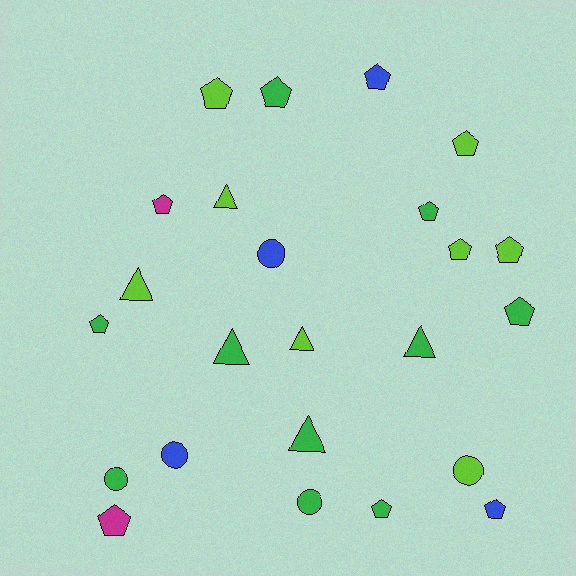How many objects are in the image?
There are 24 objects.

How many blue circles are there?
There are 2 blue circles.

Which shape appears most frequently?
Pentagon, with 13 objects.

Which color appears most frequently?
Green, with 10 objects.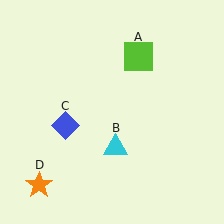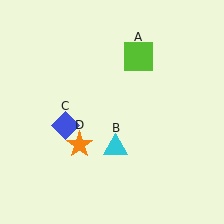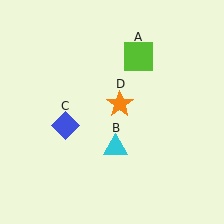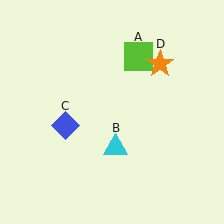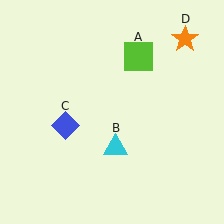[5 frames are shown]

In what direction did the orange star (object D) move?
The orange star (object D) moved up and to the right.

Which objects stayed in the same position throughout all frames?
Lime square (object A) and cyan triangle (object B) and blue diamond (object C) remained stationary.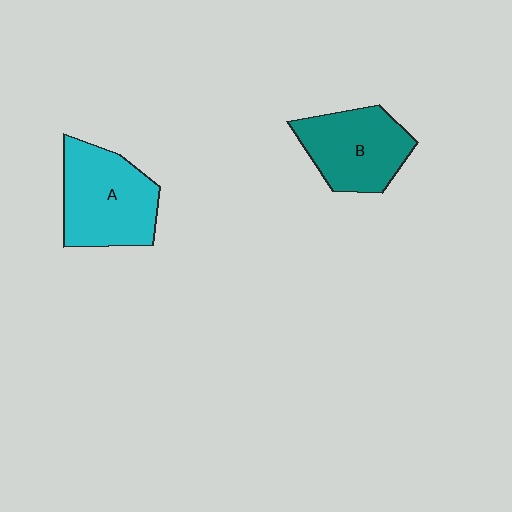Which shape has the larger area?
Shape A (cyan).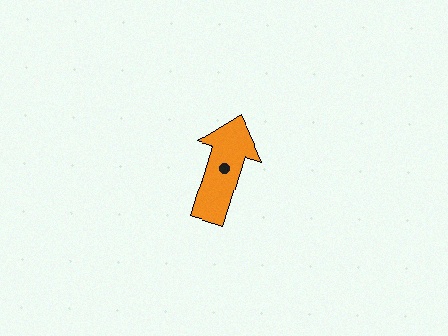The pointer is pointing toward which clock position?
Roughly 1 o'clock.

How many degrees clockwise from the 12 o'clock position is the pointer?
Approximately 17 degrees.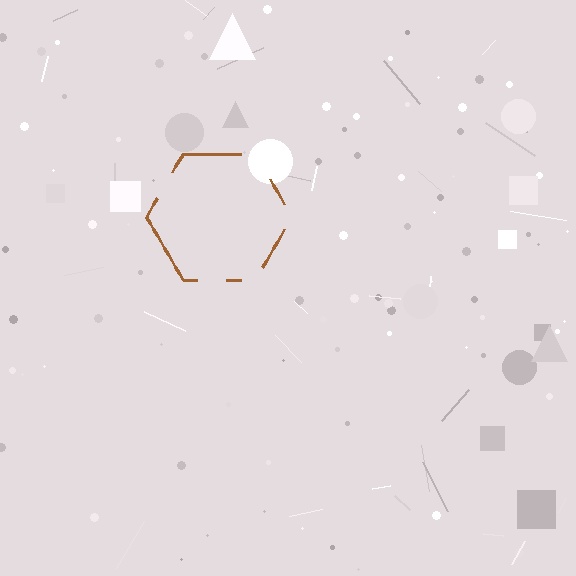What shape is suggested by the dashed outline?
The dashed outline suggests a hexagon.